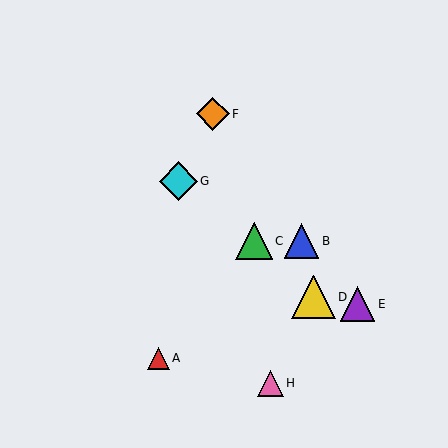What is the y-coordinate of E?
Object E is at y≈304.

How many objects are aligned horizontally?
2 objects (B, C) are aligned horizontally.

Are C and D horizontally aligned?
No, C is at y≈241 and D is at y≈297.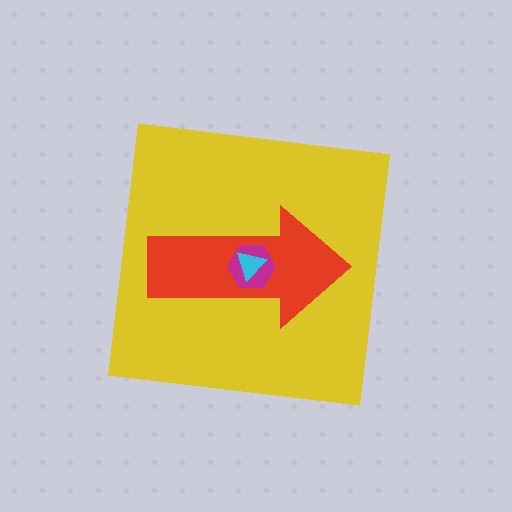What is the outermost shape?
The yellow square.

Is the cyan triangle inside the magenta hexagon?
Yes.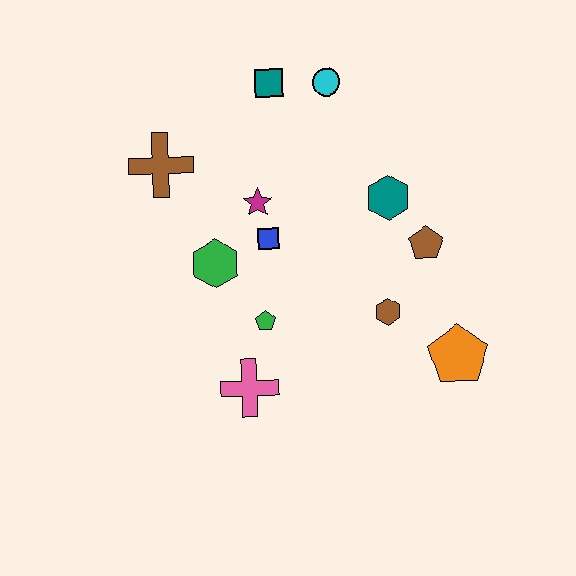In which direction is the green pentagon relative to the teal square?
The green pentagon is below the teal square.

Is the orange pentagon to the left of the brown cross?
No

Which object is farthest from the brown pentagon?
The brown cross is farthest from the brown pentagon.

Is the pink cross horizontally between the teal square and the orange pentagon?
No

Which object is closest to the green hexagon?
The blue square is closest to the green hexagon.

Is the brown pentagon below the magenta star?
Yes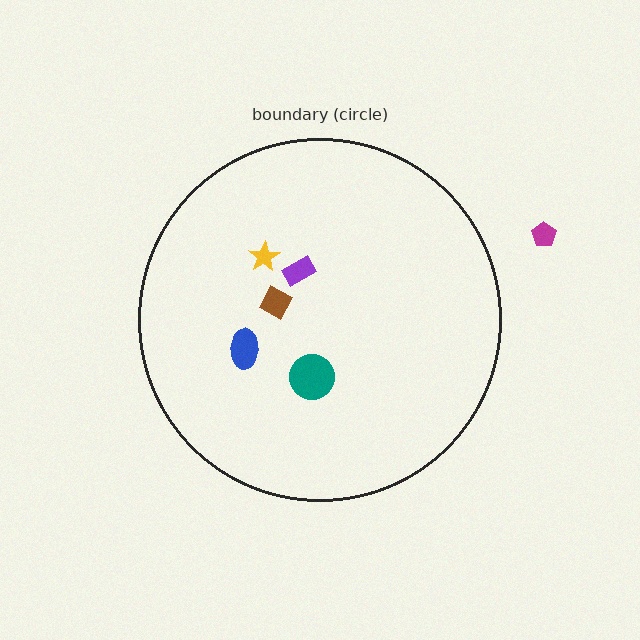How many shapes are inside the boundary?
5 inside, 1 outside.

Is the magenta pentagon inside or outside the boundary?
Outside.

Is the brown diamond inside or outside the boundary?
Inside.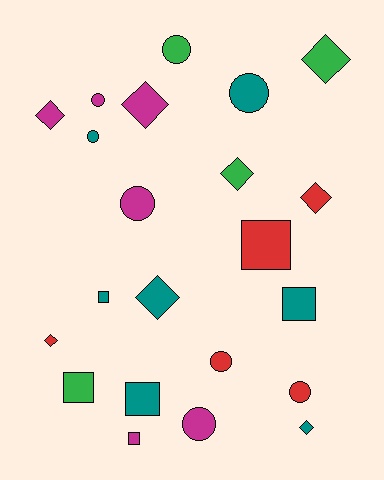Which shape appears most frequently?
Circle, with 8 objects.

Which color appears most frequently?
Teal, with 7 objects.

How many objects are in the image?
There are 22 objects.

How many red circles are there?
There are 2 red circles.